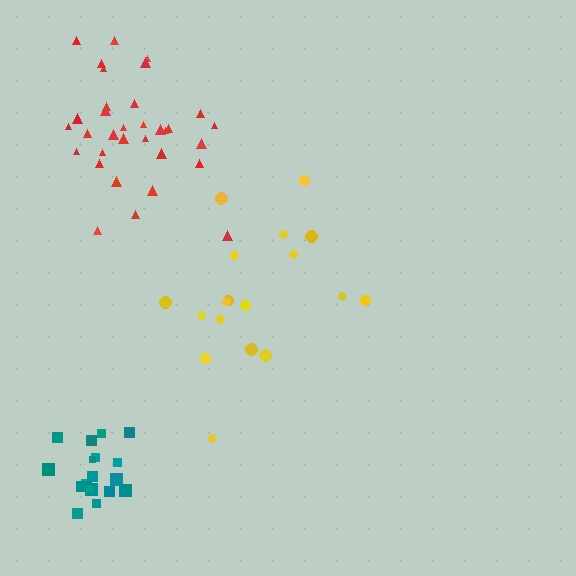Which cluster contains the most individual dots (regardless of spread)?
Red (33).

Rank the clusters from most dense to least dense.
teal, red, yellow.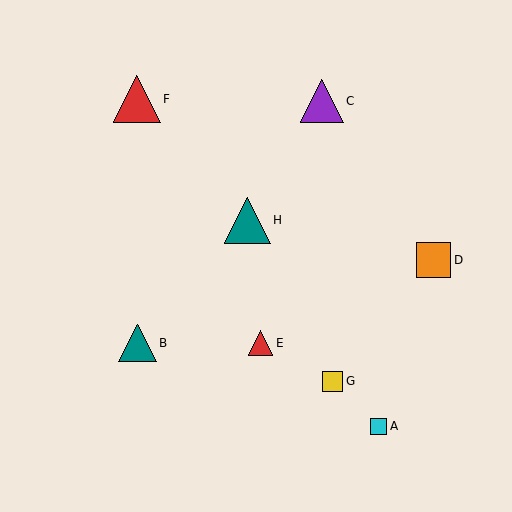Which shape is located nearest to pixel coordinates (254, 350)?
The red triangle (labeled E) at (261, 343) is nearest to that location.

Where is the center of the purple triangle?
The center of the purple triangle is at (322, 101).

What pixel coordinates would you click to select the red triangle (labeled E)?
Click at (261, 343) to select the red triangle E.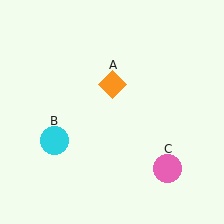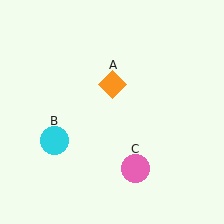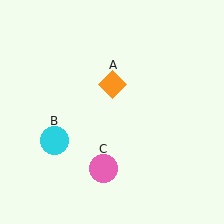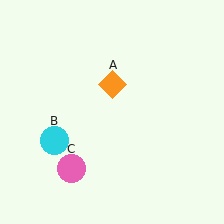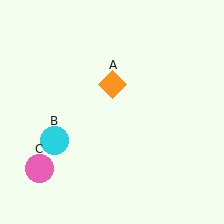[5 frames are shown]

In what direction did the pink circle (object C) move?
The pink circle (object C) moved left.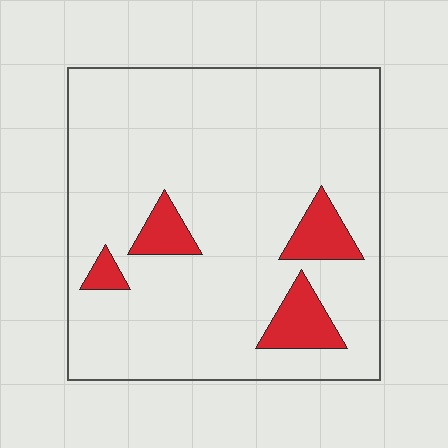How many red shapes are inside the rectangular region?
4.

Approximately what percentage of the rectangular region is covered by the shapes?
Approximately 10%.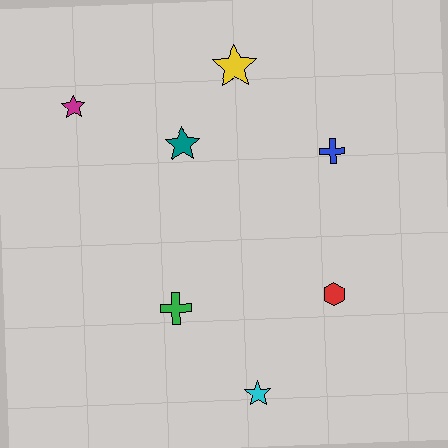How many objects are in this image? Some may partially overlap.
There are 7 objects.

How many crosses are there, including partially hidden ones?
There are 2 crosses.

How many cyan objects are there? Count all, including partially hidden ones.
There is 1 cyan object.